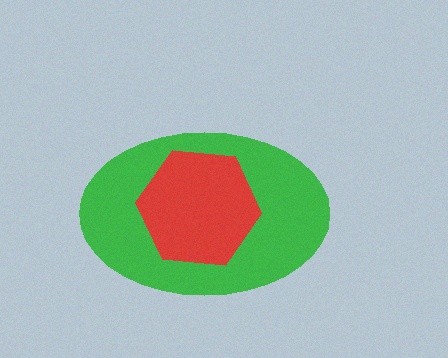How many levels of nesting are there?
2.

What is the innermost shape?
The red hexagon.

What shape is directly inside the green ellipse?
The red hexagon.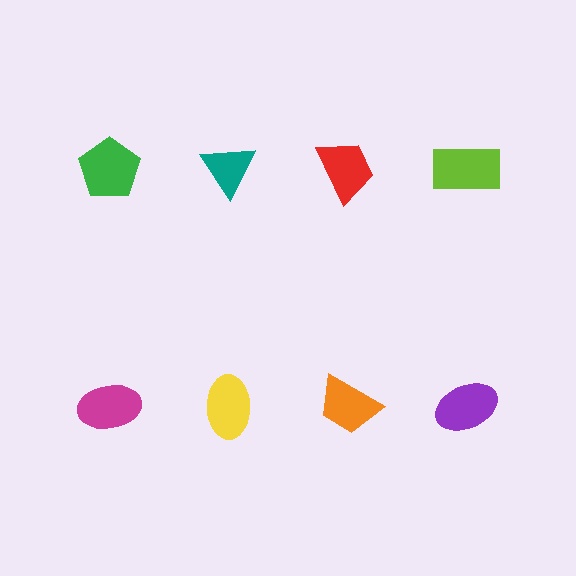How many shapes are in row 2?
4 shapes.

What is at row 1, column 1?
A green pentagon.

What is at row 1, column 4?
A lime rectangle.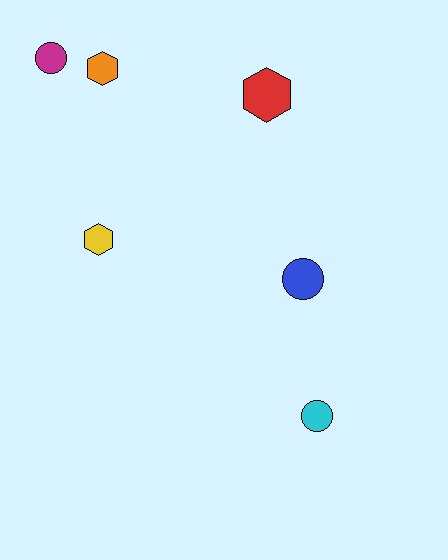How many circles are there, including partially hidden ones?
There are 3 circles.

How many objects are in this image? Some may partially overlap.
There are 6 objects.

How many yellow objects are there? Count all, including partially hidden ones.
There is 1 yellow object.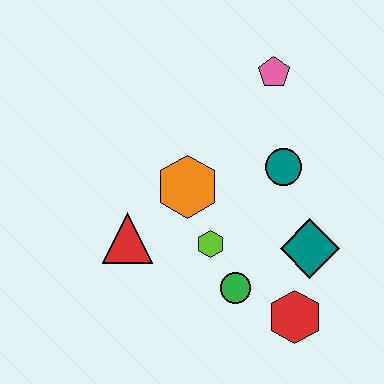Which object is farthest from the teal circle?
The red triangle is farthest from the teal circle.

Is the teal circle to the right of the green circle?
Yes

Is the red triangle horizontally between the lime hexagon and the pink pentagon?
No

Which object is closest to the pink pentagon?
The teal circle is closest to the pink pentagon.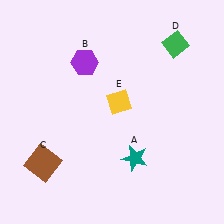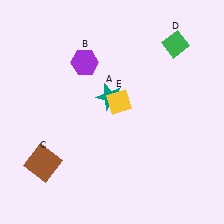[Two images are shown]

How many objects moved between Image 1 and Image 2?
1 object moved between the two images.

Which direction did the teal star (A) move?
The teal star (A) moved up.